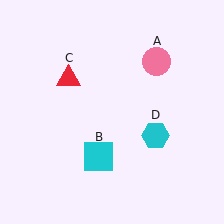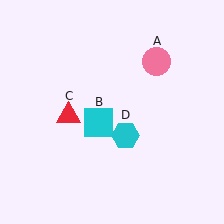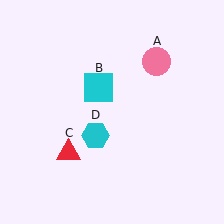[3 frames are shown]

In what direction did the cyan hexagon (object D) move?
The cyan hexagon (object D) moved left.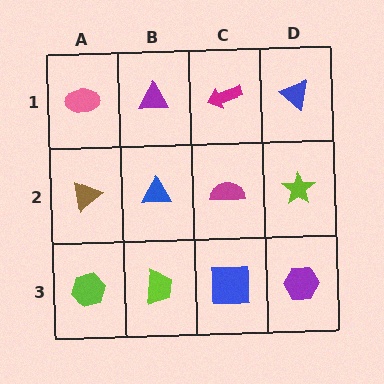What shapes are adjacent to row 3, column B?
A blue triangle (row 2, column B), a lime hexagon (row 3, column A), a blue square (row 3, column C).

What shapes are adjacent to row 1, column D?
A lime star (row 2, column D), a magenta arrow (row 1, column C).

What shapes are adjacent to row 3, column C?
A magenta semicircle (row 2, column C), a lime trapezoid (row 3, column B), a purple hexagon (row 3, column D).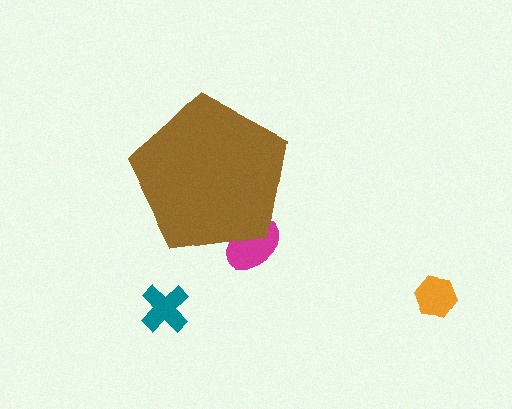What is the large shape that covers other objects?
A brown pentagon.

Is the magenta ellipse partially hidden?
Yes, the magenta ellipse is partially hidden behind the brown pentagon.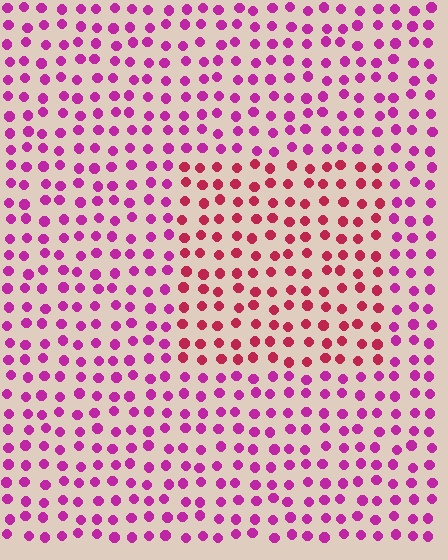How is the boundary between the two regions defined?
The boundary is defined purely by a slight shift in hue (about 34 degrees). Spacing, size, and orientation are identical on both sides.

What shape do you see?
I see a rectangle.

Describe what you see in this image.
The image is filled with small magenta elements in a uniform arrangement. A rectangle-shaped region is visible where the elements are tinted to a slightly different hue, forming a subtle color boundary.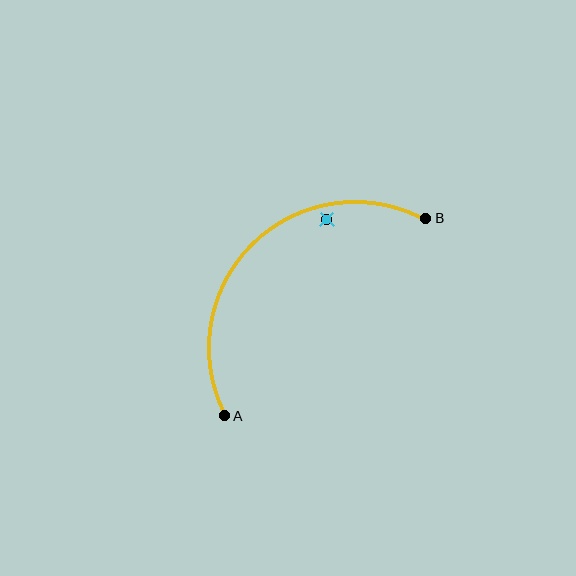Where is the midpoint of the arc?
The arc midpoint is the point on the curve farthest from the straight line joining A and B. It sits above and to the left of that line.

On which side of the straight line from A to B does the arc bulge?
The arc bulges above and to the left of the straight line connecting A and B.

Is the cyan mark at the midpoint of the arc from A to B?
No — the cyan mark does not lie on the arc at all. It sits slightly inside the curve.